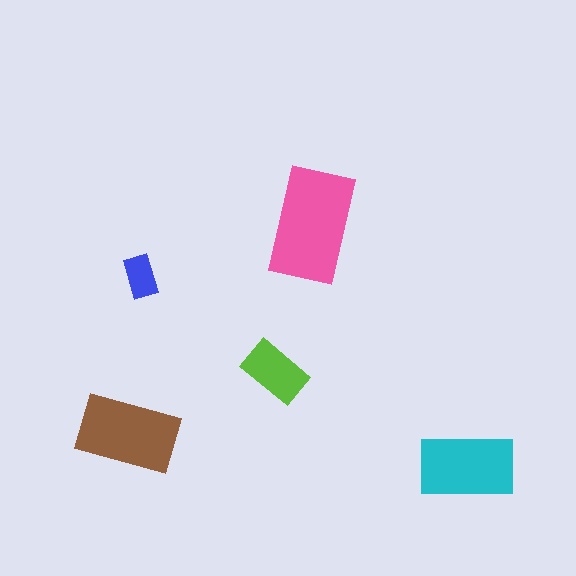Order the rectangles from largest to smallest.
the pink one, the brown one, the cyan one, the lime one, the blue one.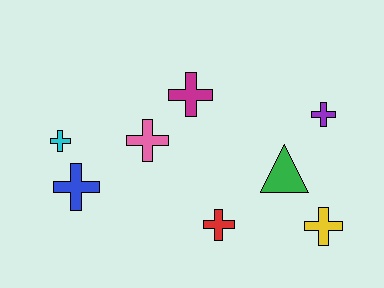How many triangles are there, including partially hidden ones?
There is 1 triangle.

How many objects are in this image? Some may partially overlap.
There are 8 objects.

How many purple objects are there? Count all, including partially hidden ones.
There is 1 purple object.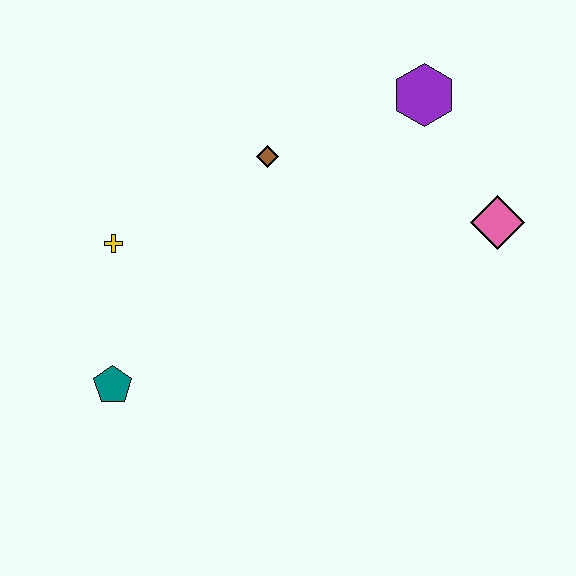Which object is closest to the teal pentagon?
The yellow cross is closest to the teal pentagon.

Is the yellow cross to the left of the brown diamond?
Yes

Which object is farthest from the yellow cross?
The pink diamond is farthest from the yellow cross.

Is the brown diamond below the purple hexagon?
Yes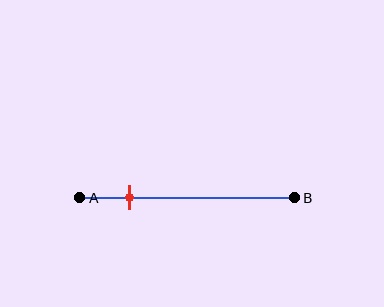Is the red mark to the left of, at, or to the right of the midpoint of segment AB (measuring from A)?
The red mark is to the left of the midpoint of segment AB.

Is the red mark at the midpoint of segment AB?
No, the mark is at about 25% from A, not at the 50% midpoint.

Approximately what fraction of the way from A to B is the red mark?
The red mark is approximately 25% of the way from A to B.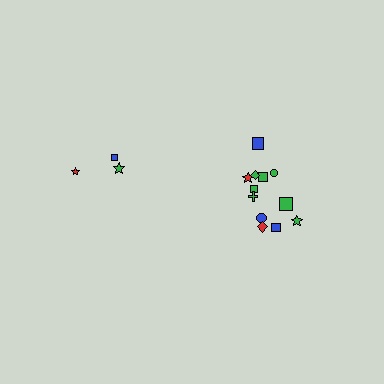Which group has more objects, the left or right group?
The right group.